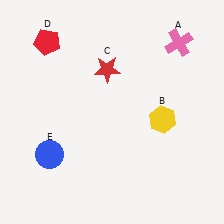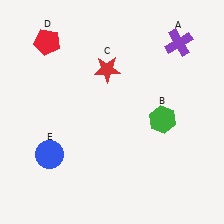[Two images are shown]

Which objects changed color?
A changed from pink to purple. B changed from yellow to green.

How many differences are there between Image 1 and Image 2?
There are 2 differences between the two images.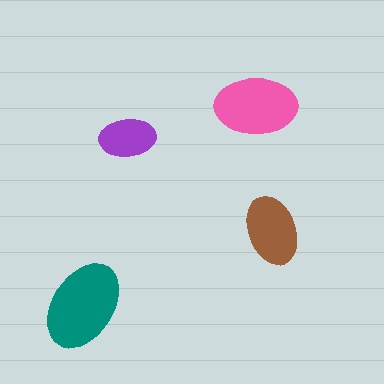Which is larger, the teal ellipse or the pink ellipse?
The teal one.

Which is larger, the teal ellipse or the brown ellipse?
The teal one.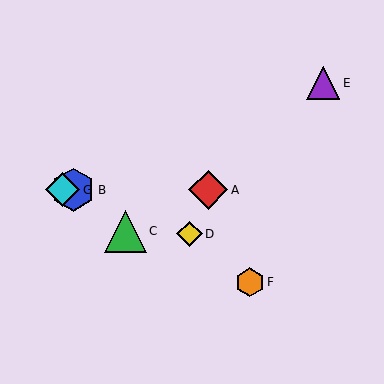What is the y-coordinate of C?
Object C is at y≈231.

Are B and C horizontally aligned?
No, B is at y≈190 and C is at y≈231.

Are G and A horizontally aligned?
Yes, both are at y≈190.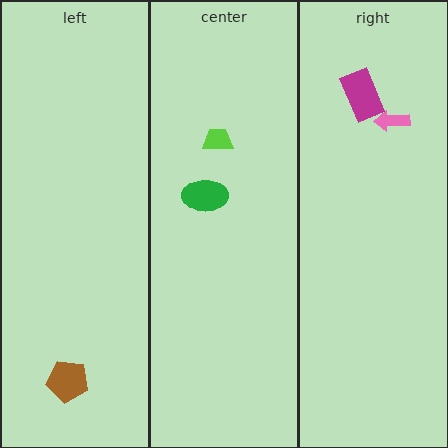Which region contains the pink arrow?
The right region.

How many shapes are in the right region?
2.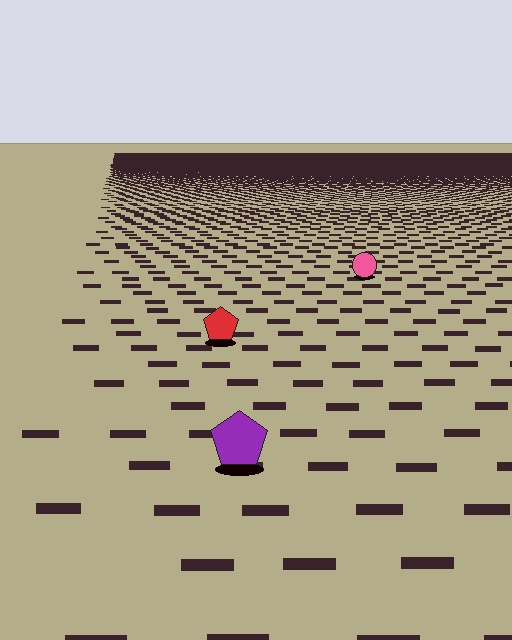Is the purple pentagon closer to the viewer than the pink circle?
Yes. The purple pentagon is closer — you can tell from the texture gradient: the ground texture is coarser near it.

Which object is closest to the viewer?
The purple pentagon is closest. The texture marks near it are larger and more spread out.